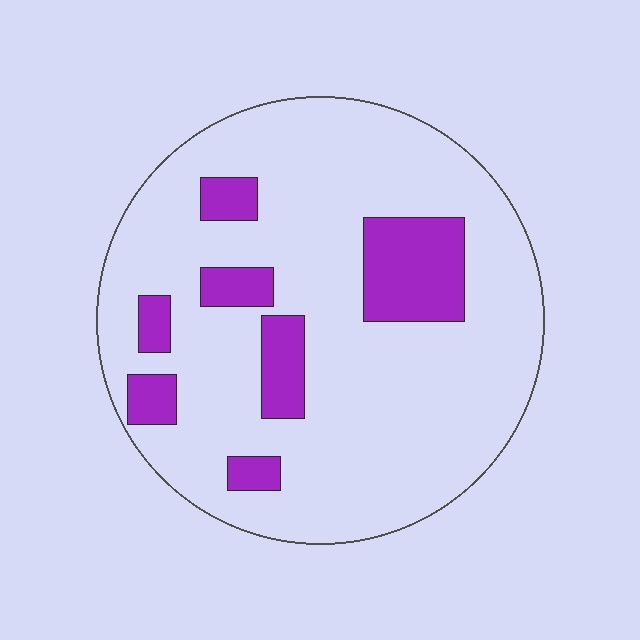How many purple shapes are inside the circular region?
7.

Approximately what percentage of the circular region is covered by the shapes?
Approximately 15%.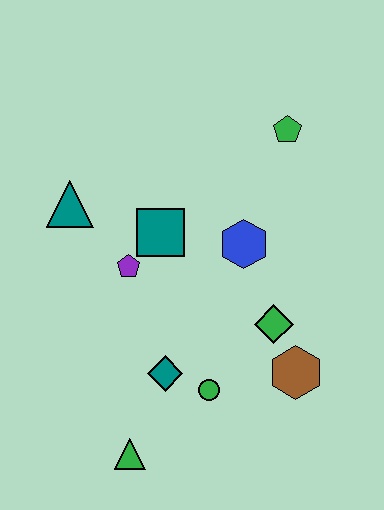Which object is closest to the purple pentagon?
The teal square is closest to the purple pentagon.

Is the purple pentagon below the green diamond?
No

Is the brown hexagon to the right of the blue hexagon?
Yes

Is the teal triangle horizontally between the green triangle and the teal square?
No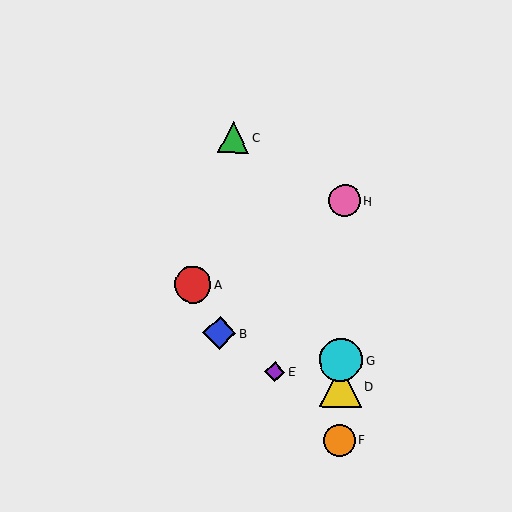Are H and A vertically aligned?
No, H is at x≈344 and A is at x≈193.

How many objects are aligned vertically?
4 objects (D, F, G, H) are aligned vertically.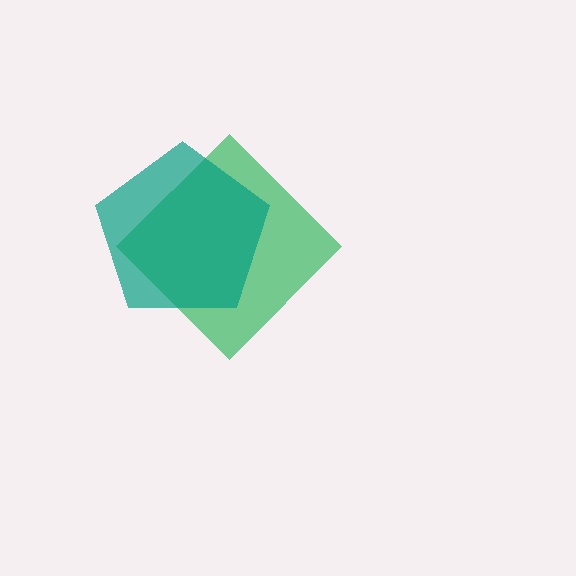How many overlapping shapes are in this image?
There are 2 overlapping shapes in the image.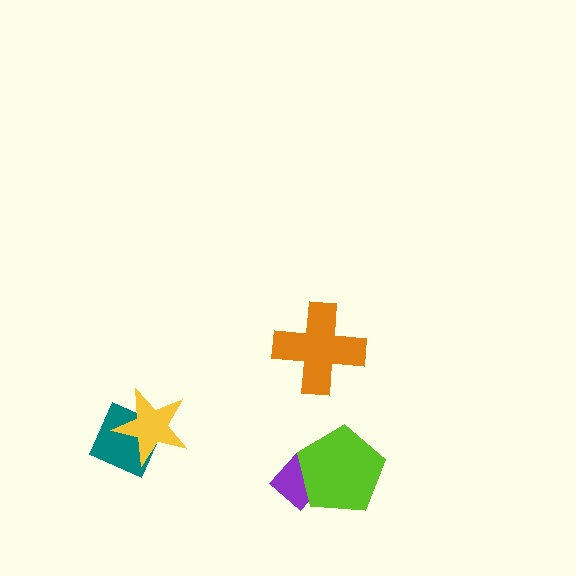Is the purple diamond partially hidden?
Yes, it is partially covered by another shape.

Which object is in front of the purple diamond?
The lime pentagon is in front of the purple diamond.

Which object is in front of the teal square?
The yellow star is in front of the teal square.